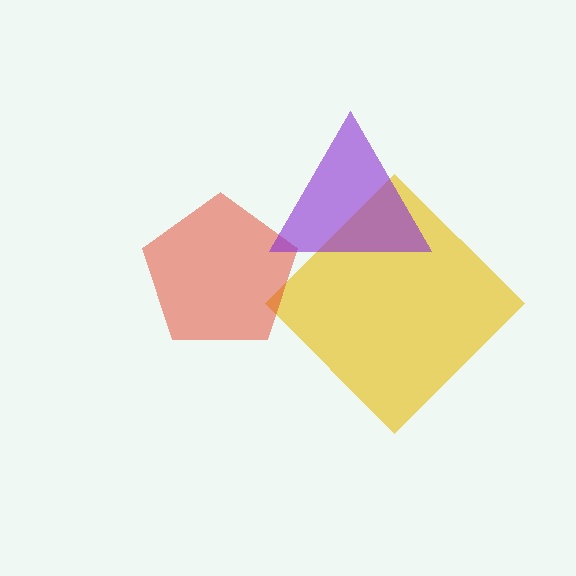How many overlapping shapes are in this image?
There are 3 overlapping shapes in the image.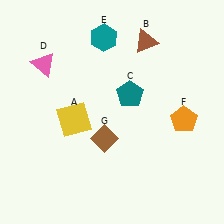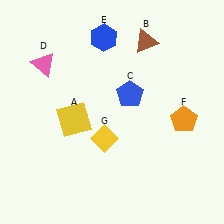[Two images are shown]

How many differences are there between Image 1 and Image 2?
There are 3 differences between the two images.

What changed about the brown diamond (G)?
In Image 1, G is brown. In Image 2, it changed to yellow.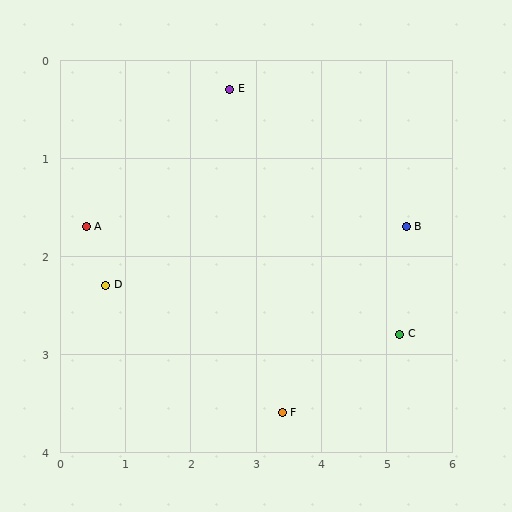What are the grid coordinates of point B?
Point B is at approximately (5.3, 1.7).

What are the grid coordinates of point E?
Point E is at approximately (2.6, 0.3).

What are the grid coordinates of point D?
Point D is at approximately (0.7, 2.3).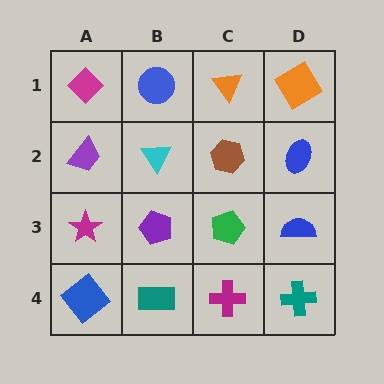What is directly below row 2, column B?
A purple pentagon.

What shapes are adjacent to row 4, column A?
A magenta star (row 3, column A), a teal rectangle (row 4, column B).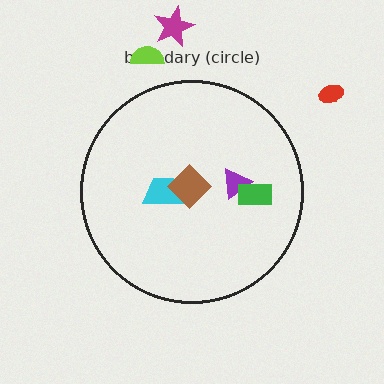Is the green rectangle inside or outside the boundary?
Inside.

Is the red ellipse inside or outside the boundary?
Outside.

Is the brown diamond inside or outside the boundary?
Inside.